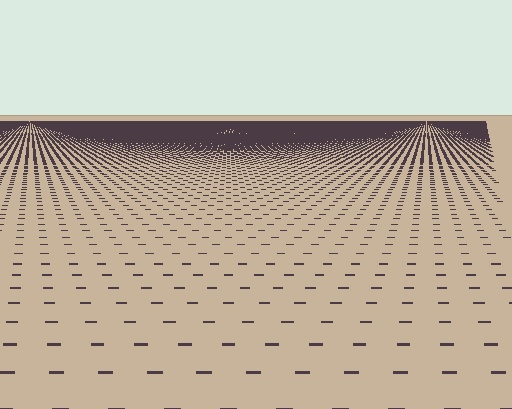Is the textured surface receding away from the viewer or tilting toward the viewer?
The surface is receding away from the viewer. Texture elements get smaller and denser toward the top.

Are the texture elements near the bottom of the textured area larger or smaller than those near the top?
Larger. Near the bottom, elements are closer to the viewer and appear at a bigger on-screen size.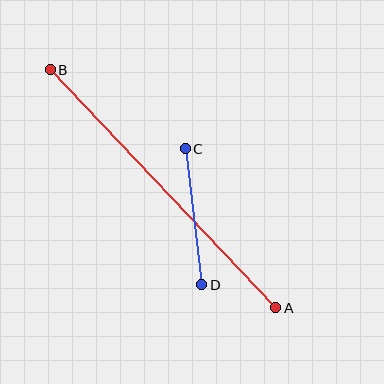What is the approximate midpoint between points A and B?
The midpoint is at approximately (163, 189) pixels.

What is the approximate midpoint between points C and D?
The midpoint is at approximately (193, 217) pixels.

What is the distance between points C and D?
The distance is approximately 137 pixels.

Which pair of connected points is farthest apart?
Points A and B are farthest apart.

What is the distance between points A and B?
The distance is approximately 328 pixels.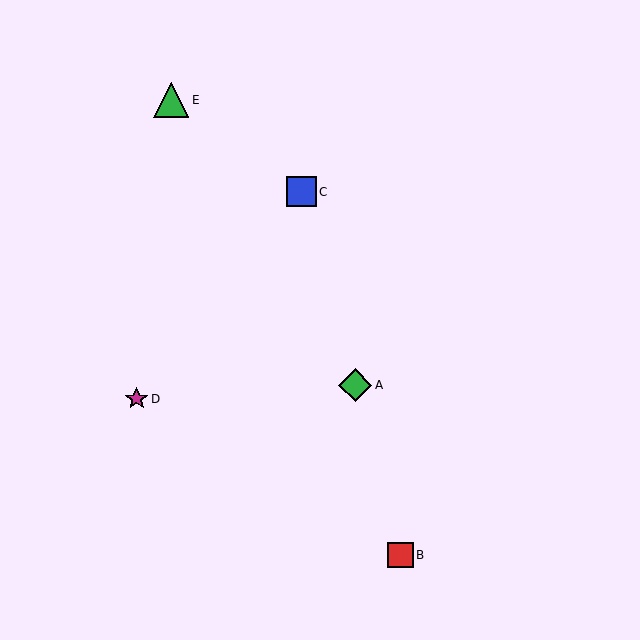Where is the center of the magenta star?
The center of the magenta star is at (137, 399).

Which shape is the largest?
The green triangle (labeled E) is the largest.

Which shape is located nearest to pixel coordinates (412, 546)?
The red square (labeled B) at (401, 555) is nearest to that location.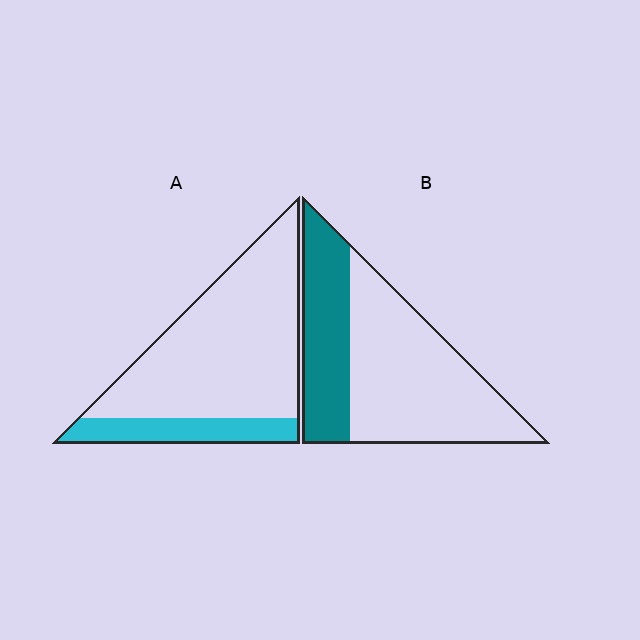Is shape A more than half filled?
No.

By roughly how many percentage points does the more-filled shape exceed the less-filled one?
By roughly 15 percentage points (B over A).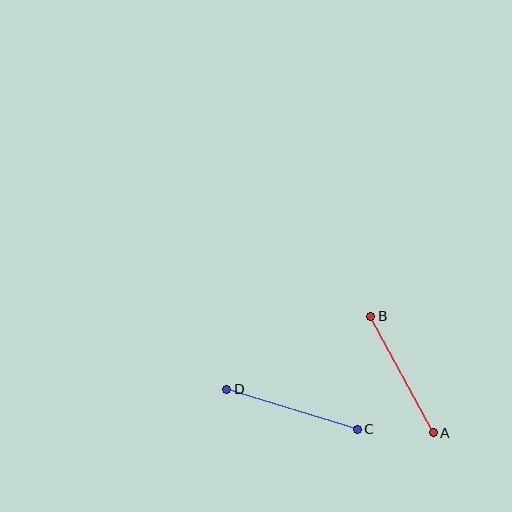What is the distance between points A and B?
The distance is approximately 132 pixels.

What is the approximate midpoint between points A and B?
The midpoint is at approximately (402, 374) pixels.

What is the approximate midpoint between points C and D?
The midpoint is at approximately (292, 409) pixels.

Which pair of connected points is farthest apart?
Points C and D are farthest apart.